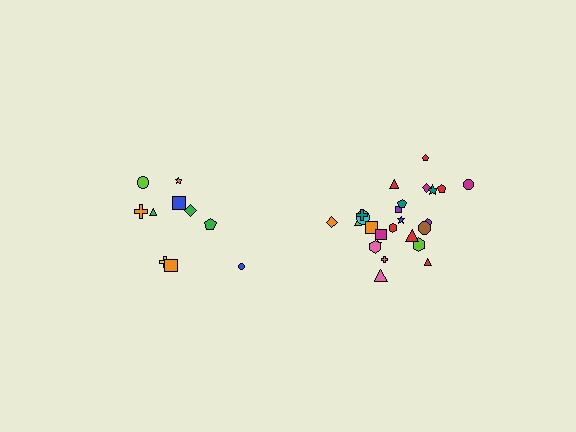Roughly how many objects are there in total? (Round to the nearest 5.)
Roughly 35 objects in total.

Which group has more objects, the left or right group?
The right group.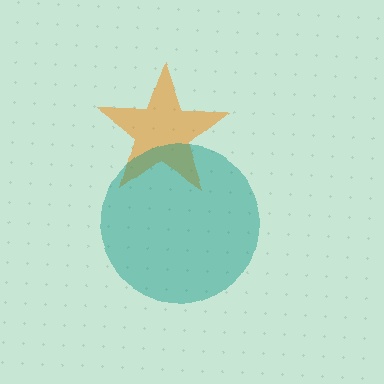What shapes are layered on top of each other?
The layered shapes are: an orange star, a teal circle.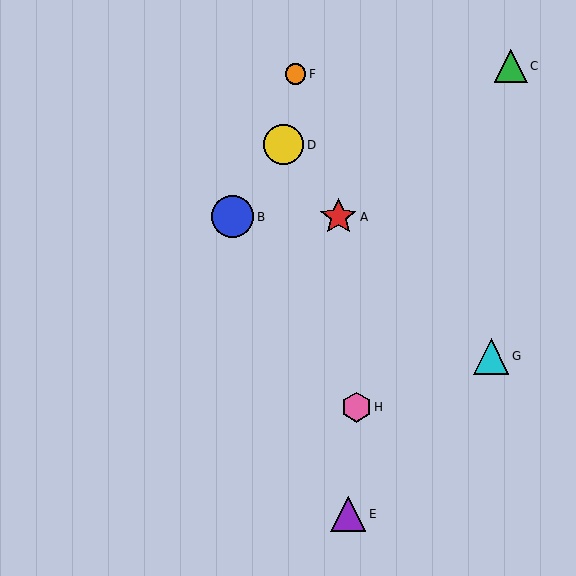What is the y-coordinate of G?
Object G is at y≈356.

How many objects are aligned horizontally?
2 objects (A, B) are aligned horizontally.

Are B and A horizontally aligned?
Yes, both are at y≈217.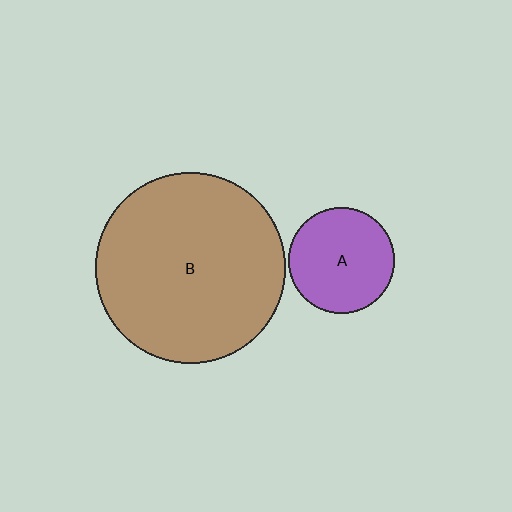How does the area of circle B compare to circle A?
Approximately 3.2 times.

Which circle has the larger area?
Circle B (brown).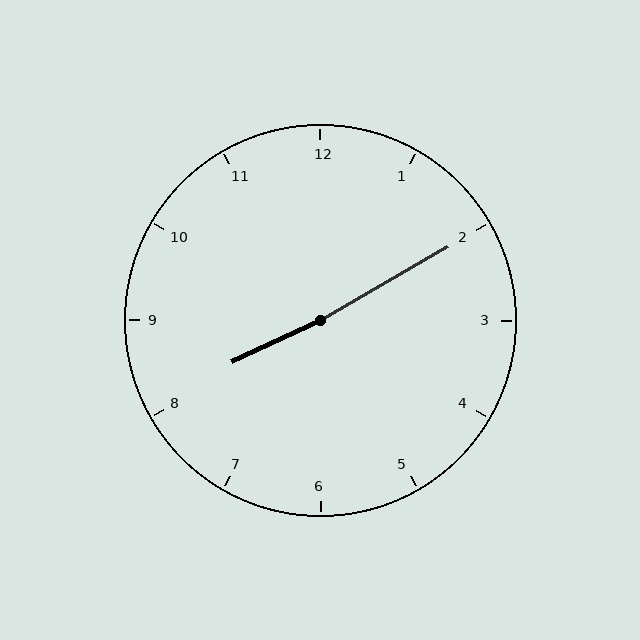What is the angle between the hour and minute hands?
Approximately 175 degrees.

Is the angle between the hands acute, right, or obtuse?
It is obtuse.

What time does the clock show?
8:10.